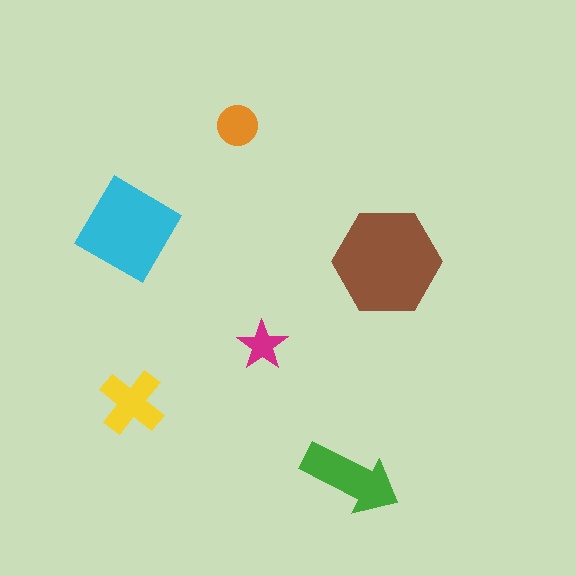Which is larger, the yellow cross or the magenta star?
The yellow cross.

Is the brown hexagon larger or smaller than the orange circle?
Larger.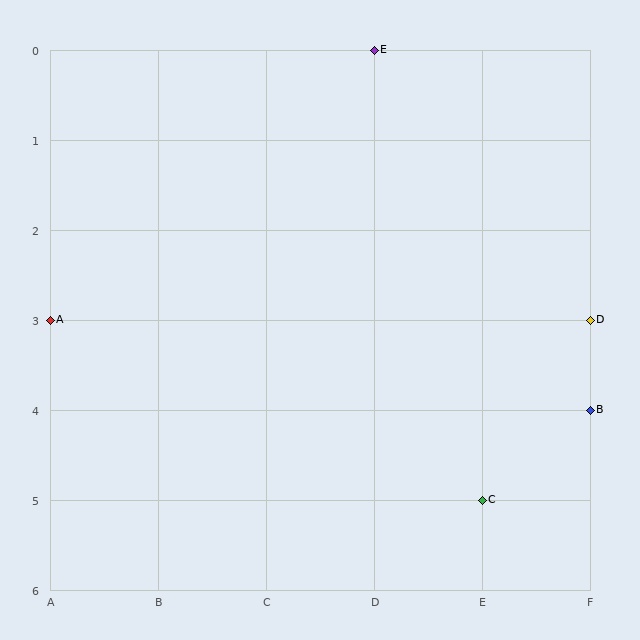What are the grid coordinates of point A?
Point A is at grid coordinates (A, 3).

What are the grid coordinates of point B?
Point B is at grid coordinates (F, 4).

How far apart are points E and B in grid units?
Points E and B are 2 columns and 4 rows apart (about 4.5 grid units diagonally).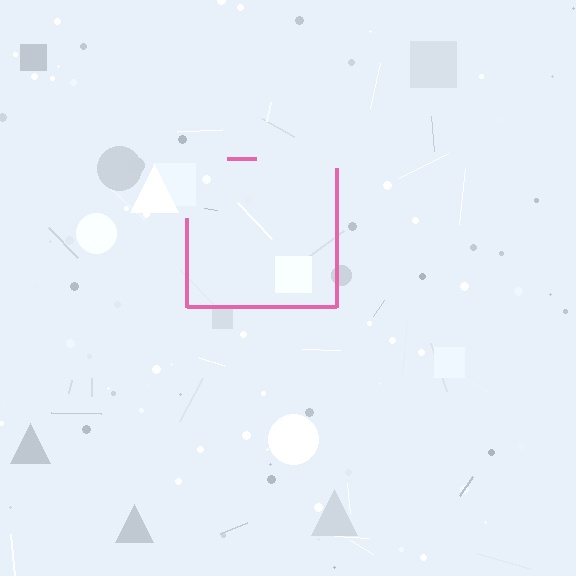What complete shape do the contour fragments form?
The contour fragments form a square.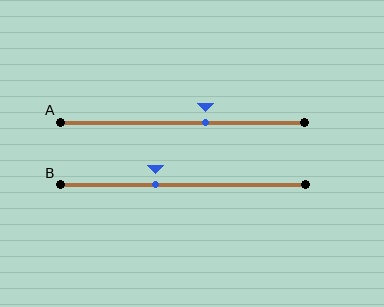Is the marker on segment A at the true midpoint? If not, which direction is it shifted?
No, the marker on segment A is shifted to the right by about 9% of the segment length.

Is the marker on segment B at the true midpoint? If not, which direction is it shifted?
No, the marker on segment B is shifted to the left by about 11% of the segment length.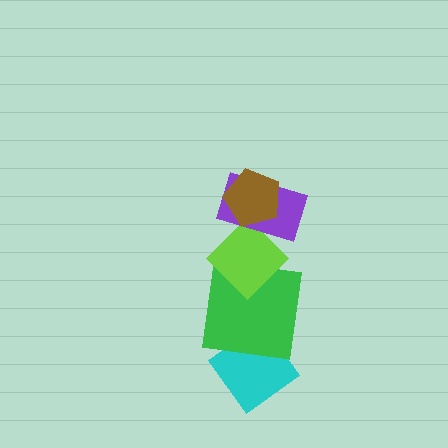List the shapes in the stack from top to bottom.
From top to bottom: the brown pentagon, the purple rectangle, the lime diamond, the green square, the cyan diamond.